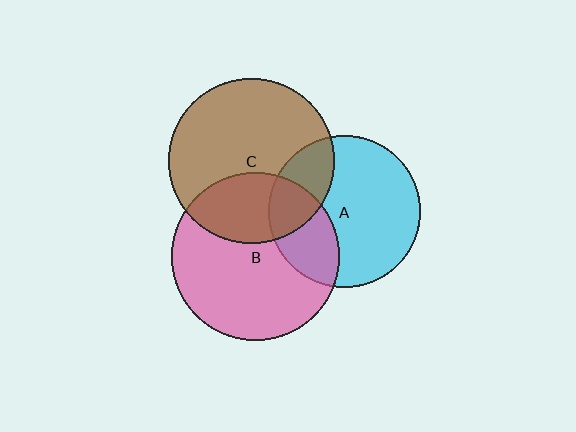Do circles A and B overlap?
Yes.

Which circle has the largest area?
Circle B (pink).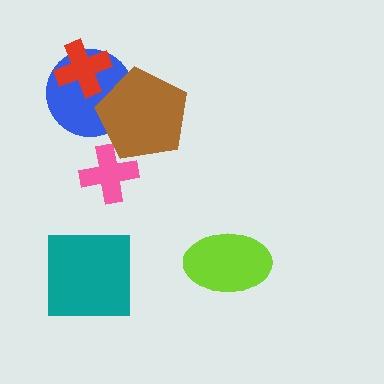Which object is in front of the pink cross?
The brown pentagon is in front of the pink cross.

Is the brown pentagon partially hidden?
No, no other shape covers it.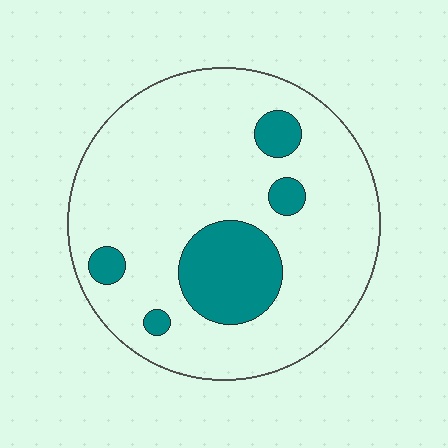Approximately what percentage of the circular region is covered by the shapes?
Approximately 15%.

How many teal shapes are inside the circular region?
5.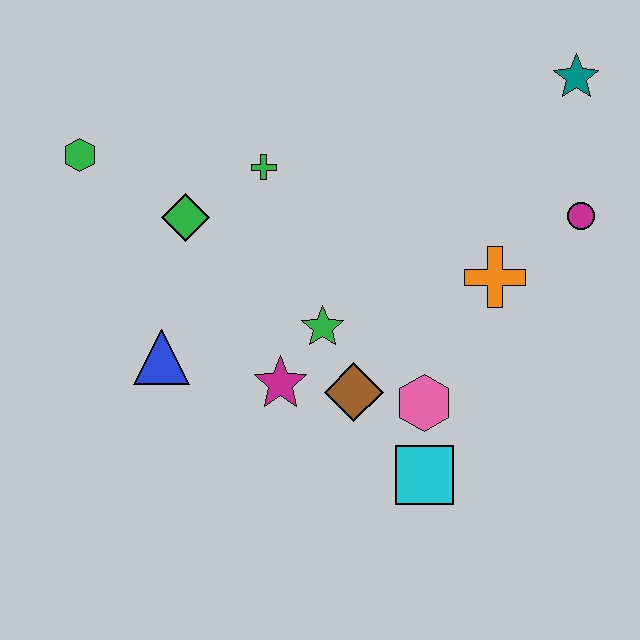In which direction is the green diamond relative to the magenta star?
The green diamond is above the magenta star.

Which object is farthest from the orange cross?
The green hexagon is farthest from the orange cross.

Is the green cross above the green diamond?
Yes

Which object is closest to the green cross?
The green diamond is closest to the green cross.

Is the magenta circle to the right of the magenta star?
Yes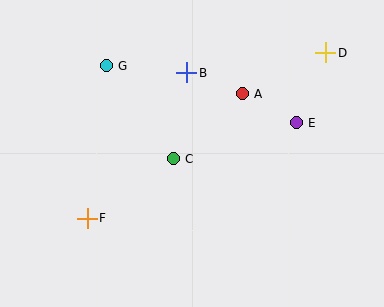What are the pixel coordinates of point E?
Point E is at (296, 123).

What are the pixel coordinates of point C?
Point C is at (173, 159).